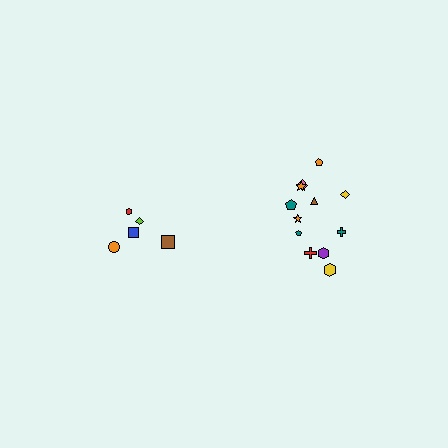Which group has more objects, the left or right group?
The right group.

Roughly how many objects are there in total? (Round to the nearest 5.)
Roughly 15 objects in total.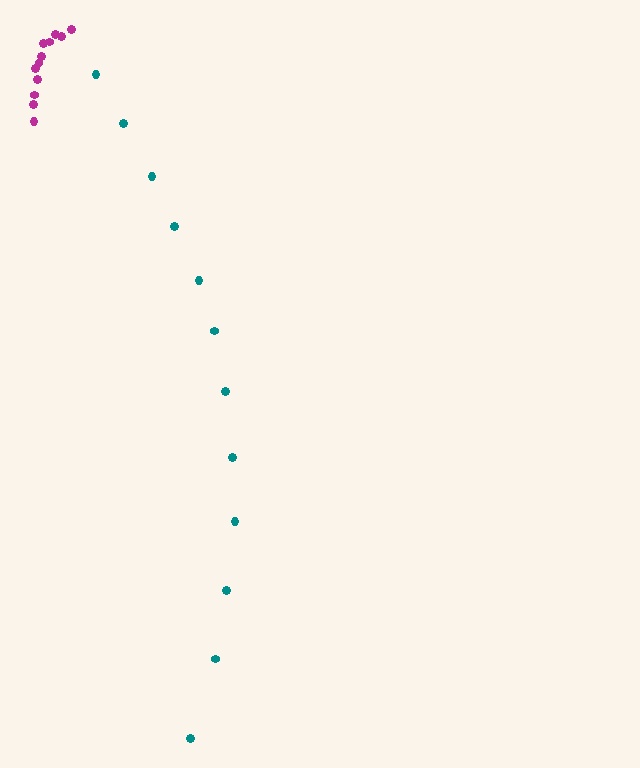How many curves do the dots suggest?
There are 2 distinct paths.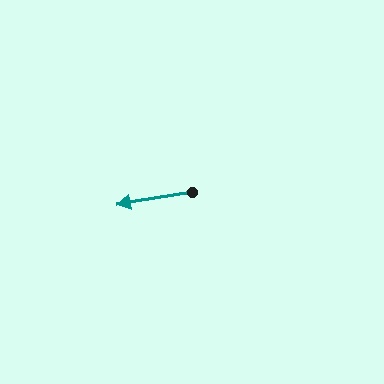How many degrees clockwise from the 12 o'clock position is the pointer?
Approximately 261 degrees.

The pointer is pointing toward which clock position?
Roughly 9 o'clock.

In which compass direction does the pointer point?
West.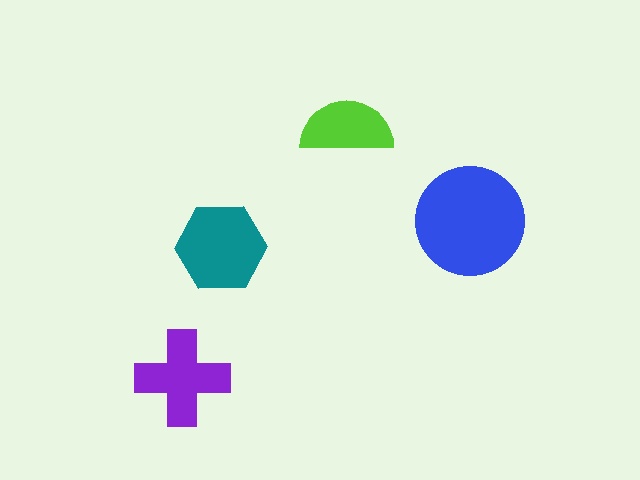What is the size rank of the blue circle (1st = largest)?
1st.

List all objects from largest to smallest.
The blue circle, the teal hexagon, the purple cross, the lime semicircle.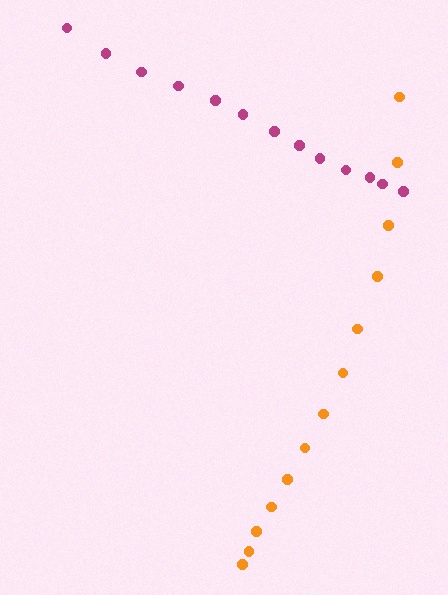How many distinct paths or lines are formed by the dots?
There are 2 distinct paths.